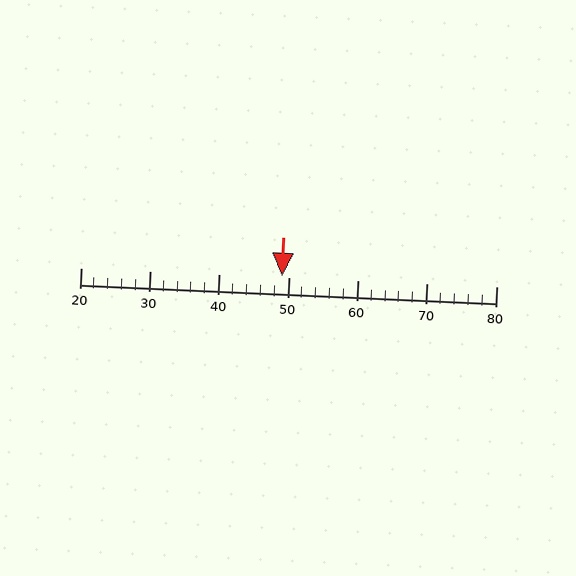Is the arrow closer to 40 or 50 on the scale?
The arrow is closer to 50.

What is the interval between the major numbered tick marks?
The major tick marks are spaced 10 units apart.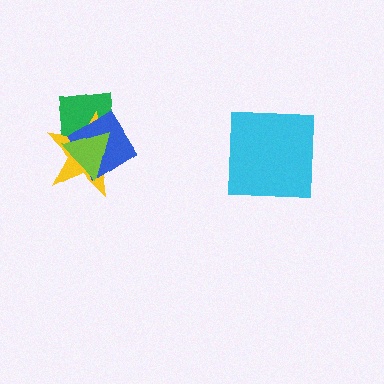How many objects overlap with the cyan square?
0 objects overlap with the cyan square.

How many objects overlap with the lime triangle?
3 objects overlap with the lime triangle.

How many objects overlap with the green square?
3 objects overlap with the green square.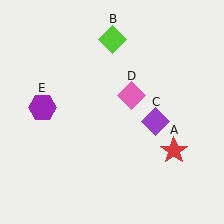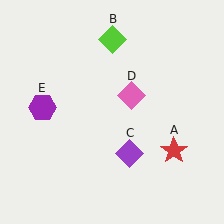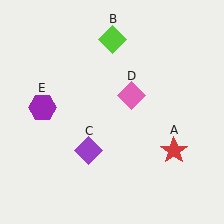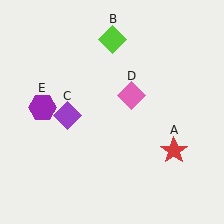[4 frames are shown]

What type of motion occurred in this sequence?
The purple diamond (object C) rotated clockwise around the center of the scene.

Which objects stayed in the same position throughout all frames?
Red star (object A) and lime diamond (object B) and pink diamond (object D) and purple hexagon (object E) remained stationary.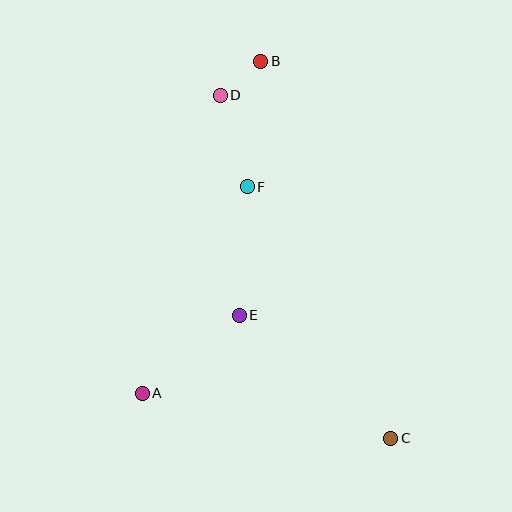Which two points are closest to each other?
Points B and D are closest to each other.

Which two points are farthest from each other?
Points B and C are farthest from each other.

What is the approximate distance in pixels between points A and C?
The distance between A and C is approximately 253 pixels.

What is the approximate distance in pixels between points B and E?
The distance between B and E is approximately 255 pixels.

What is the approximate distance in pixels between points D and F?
The distance between D and F is approximately 96 pixels.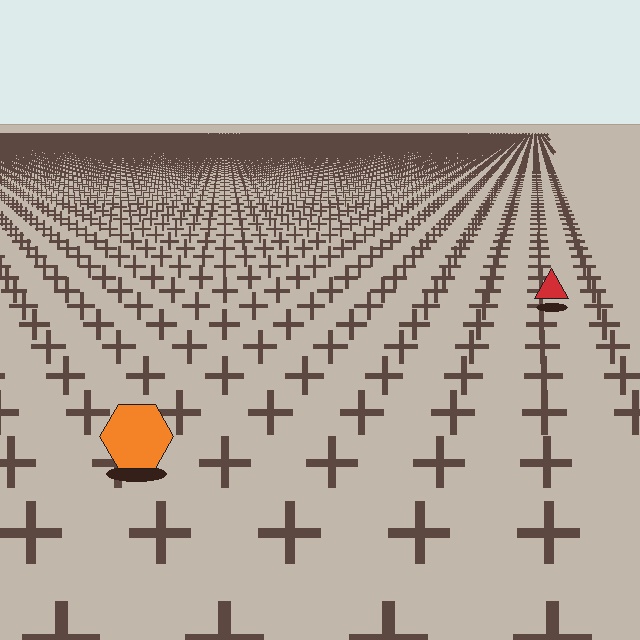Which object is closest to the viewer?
The orange hexagon is closest. The texture marks near it are larger and more spread out.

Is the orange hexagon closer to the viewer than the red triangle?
Yes. The orange hexagon is closer — you can tell from the texture gradient: the ground texture is coarser near it.